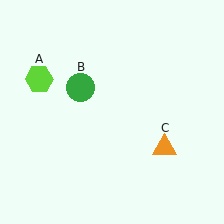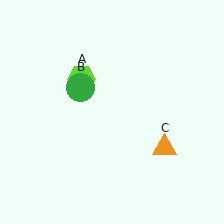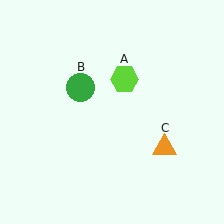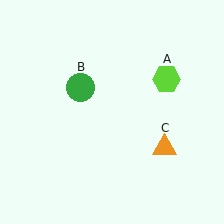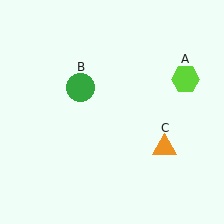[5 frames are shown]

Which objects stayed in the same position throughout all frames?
Green circle (object B) and orange triangle (object C) remained stationary.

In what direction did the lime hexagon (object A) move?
The lime hexagon (object A) moved right.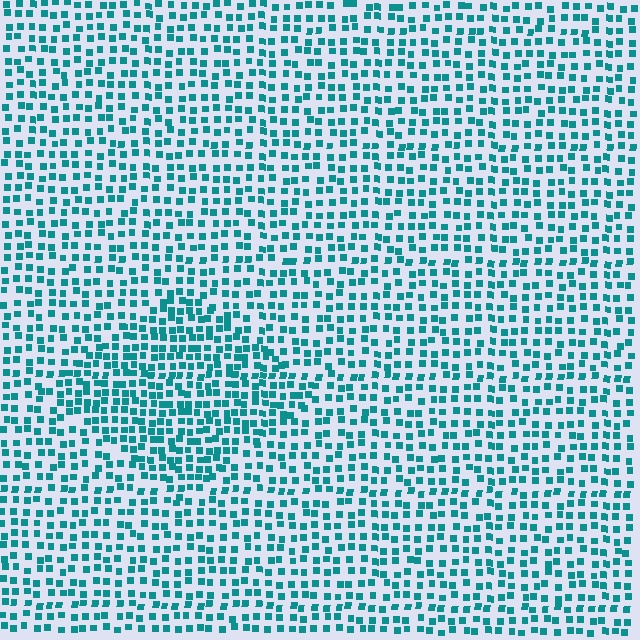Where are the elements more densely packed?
The elements are more densely packed inside the diamond boundary.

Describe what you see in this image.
The image contains small teal elements arranged at two different densities. A diamond-shaped region is visible where the elements are more densely packed than the surrounding area.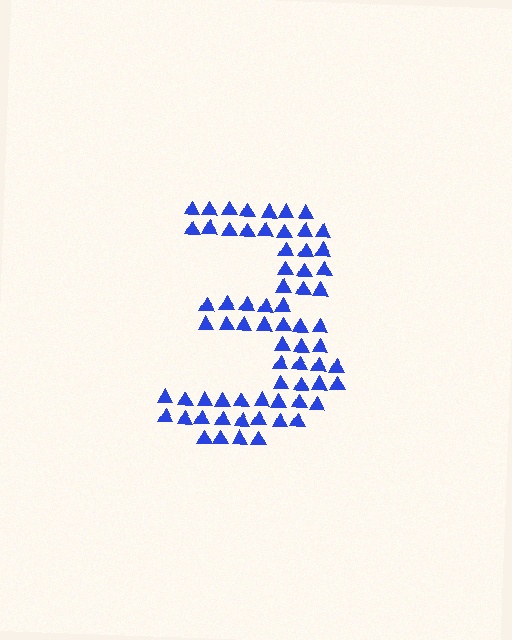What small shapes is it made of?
It is made of small triangles.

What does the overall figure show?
The overall figure shows the digit 3.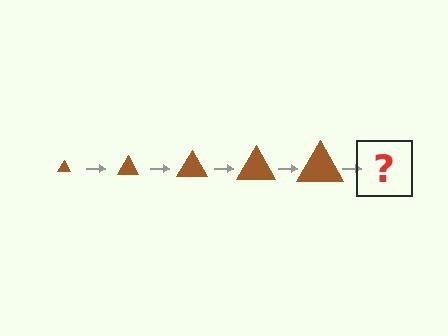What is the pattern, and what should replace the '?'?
The pattern is that the triangle gets progressively larger each step. The '?' should be a brown triangle, larger than the previous one.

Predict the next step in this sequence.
The next step is a brown triangle, larger than the previous one.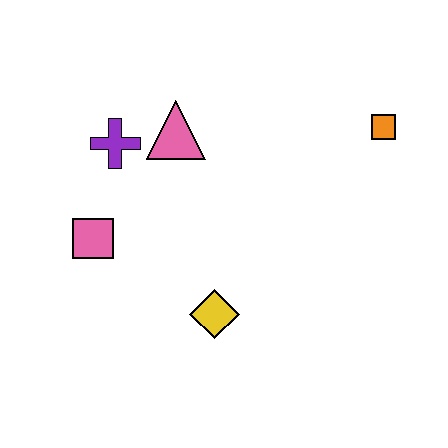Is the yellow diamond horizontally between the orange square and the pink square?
Yes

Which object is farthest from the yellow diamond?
The orange square is farthest from the yellow diamond.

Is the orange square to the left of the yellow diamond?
No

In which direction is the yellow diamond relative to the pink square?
The yellow diamond is to the right of the pink square.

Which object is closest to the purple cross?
The pink triangle is closest to the purple cross.